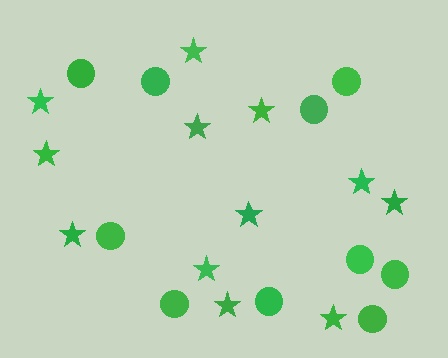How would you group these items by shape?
There are 2 groups: one group of circles (10) and one group of stars (12).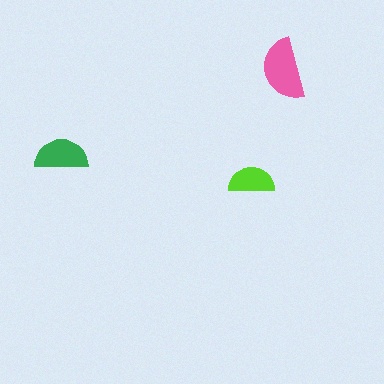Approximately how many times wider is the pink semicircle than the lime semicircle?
About 1.5 times wider.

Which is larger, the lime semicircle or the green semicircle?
The green one.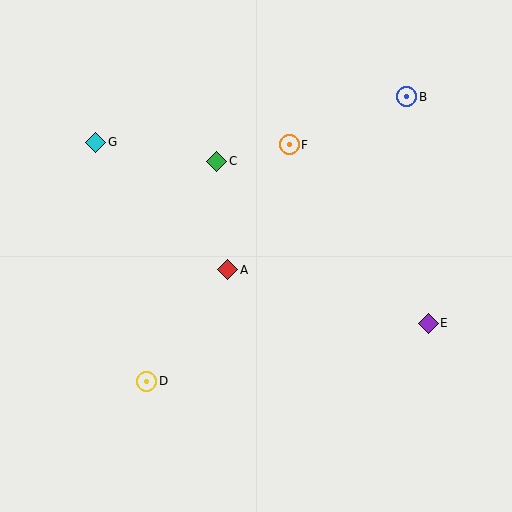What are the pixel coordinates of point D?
Point D is at (147, 381).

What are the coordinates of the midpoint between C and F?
The midpoint between C and F is at (253, 153).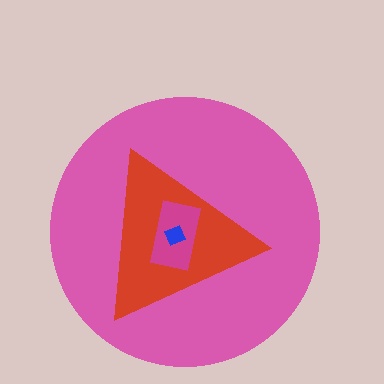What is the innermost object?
The blue square.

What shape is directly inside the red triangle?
The magenta rectangle.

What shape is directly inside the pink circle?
The red triangle.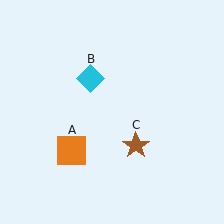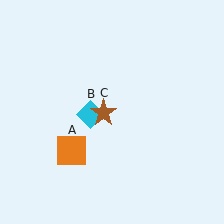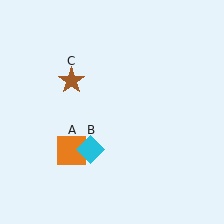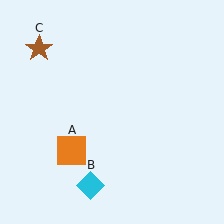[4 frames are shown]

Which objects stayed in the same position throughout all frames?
Orange square (object A) remained stationary.